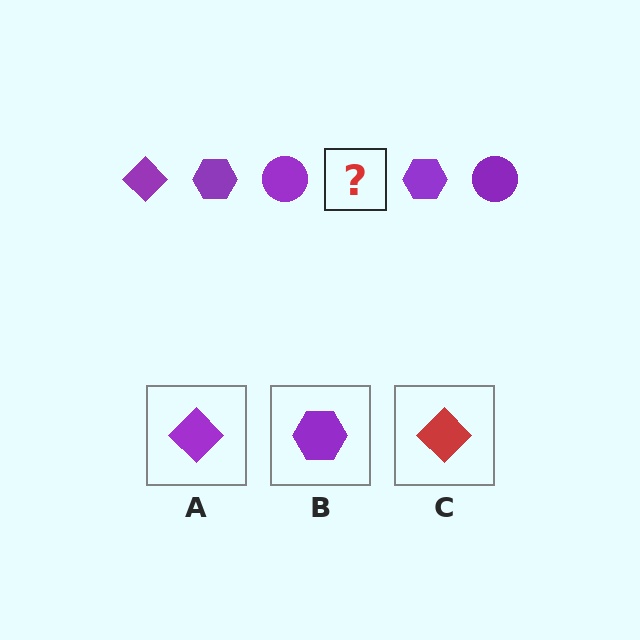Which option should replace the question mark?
Option A.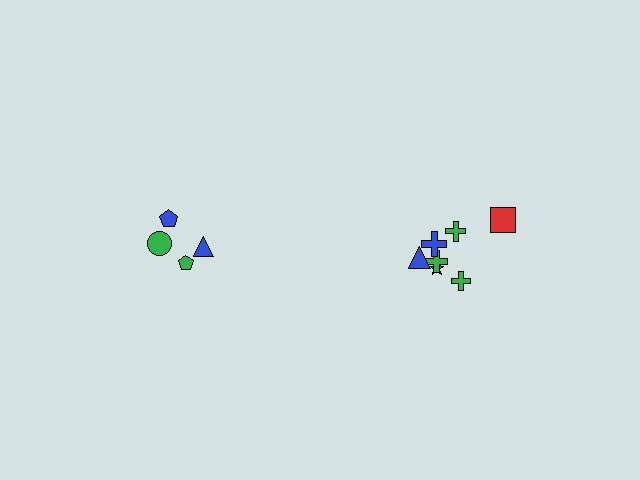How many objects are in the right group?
There are 7 objects.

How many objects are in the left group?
There are 4 objects.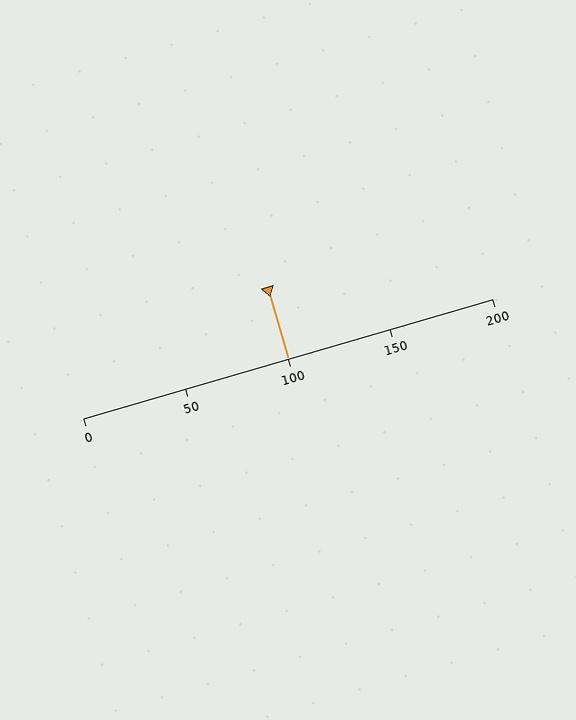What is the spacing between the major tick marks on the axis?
The major ticks are spaced 50 apart.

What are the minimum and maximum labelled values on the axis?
The axis runs from 0 to 200.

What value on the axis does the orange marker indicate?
The marker indicates approximately 100.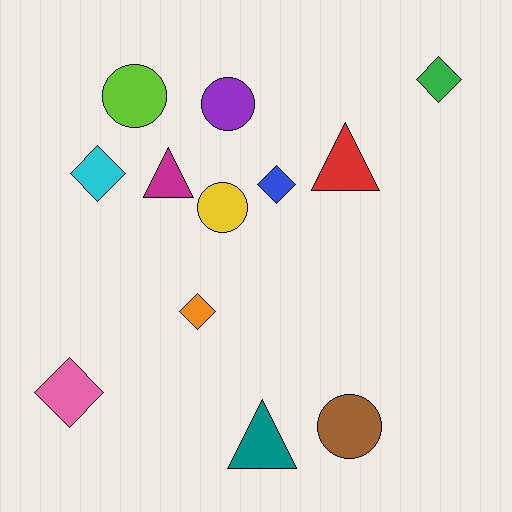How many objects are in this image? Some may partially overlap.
There are 12 objects.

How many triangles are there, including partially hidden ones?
There are 3 triangles.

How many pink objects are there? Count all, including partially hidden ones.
There is 1 pink object.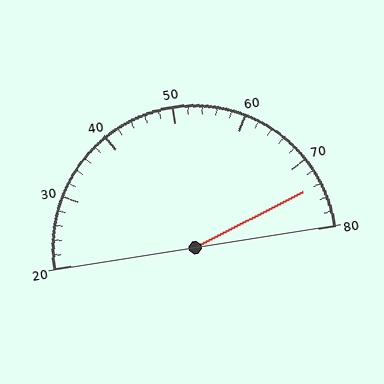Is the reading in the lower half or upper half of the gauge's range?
The reading is in the upper half of the range (20 to 80).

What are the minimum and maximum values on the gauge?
The gauge ranges from 20 to 80.